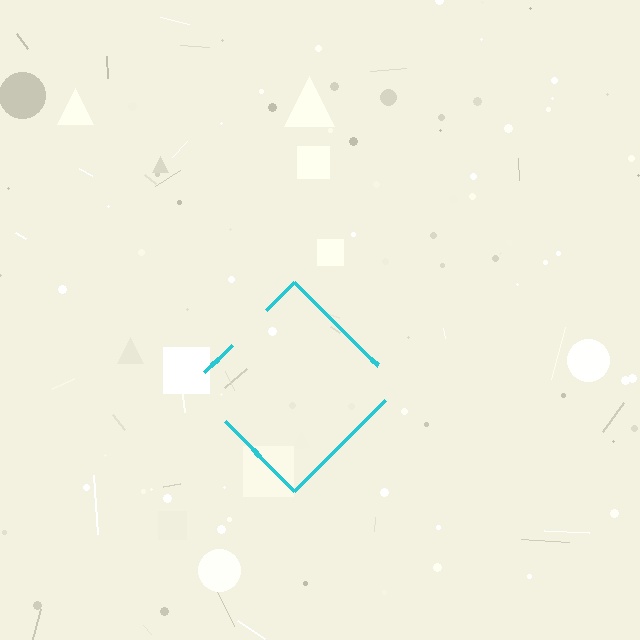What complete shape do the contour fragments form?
The contour fragments form a diamond.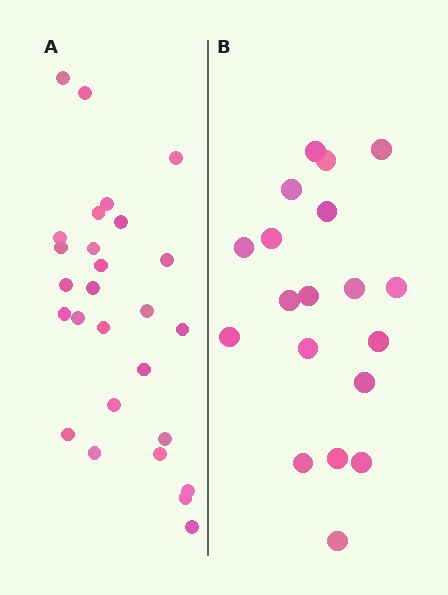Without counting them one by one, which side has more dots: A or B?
Region A (the left region) has more dots.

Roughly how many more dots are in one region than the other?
Region A has roughly 8 or so more dots than region B.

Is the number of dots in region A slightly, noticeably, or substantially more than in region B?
Region A has noticeably more, but not dramatically so. The ratio is roughly 1.4 to 1.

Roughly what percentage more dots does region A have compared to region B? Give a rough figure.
About 40% more.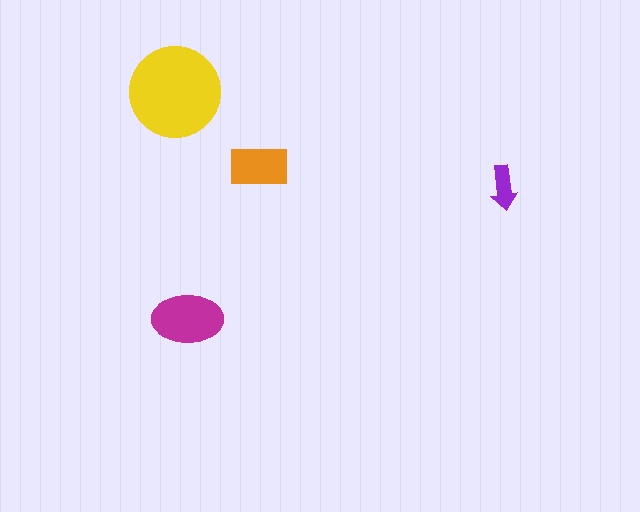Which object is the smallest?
The purple arrow.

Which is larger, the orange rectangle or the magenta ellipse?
The magenta ellipse.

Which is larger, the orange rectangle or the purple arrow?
The orange rectangle.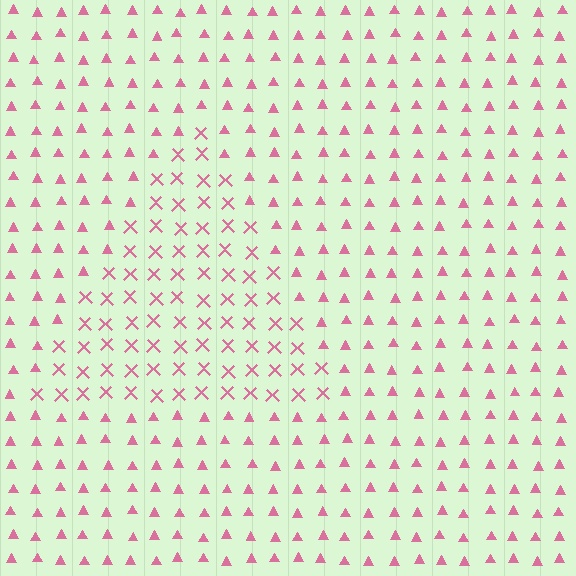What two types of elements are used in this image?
The image uses X marks inside the triangle region and triangles outside it.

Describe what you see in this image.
The image is filled with small pink elements arranged in a uniform grid. A triangle-shaped region contains X marks, while the surrounding area contains triangles. The boundary is defined purely by the change in element shape.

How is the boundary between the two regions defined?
The boundary is defined by a change in element shape: X marks inside vs. triangles outside. All elements share the same color and spacing.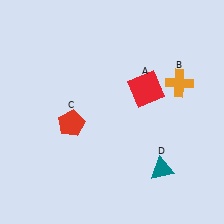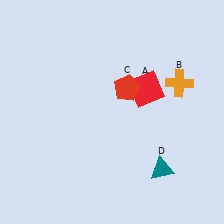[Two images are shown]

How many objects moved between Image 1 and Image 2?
1 object moved between the two images.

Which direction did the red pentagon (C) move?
The red pentagon (C) moved right.